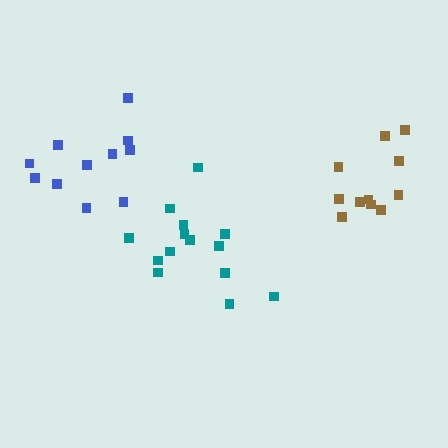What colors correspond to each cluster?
The clusters are colored: teal, brown, blue.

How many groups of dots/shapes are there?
There are 3 groups.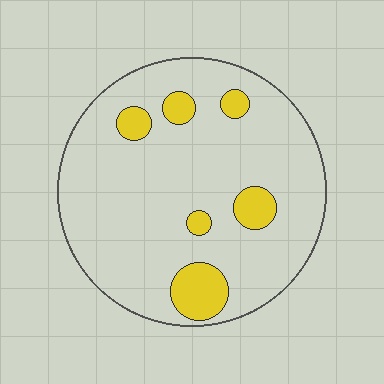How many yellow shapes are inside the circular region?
6.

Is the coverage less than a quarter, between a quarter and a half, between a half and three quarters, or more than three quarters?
Less than a quarter.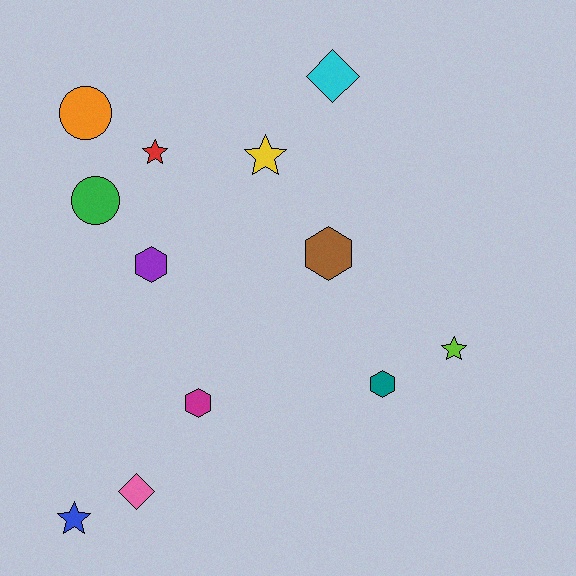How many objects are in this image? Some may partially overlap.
There are 12 objects.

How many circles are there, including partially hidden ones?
There are 2 circles.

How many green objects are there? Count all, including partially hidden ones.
There is 1 green object.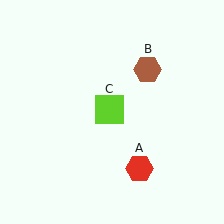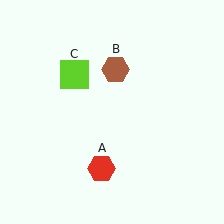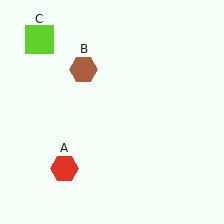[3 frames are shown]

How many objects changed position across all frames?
3 objects changed position: red hexagon (object A), brown hexagon (object B), lime square (object C).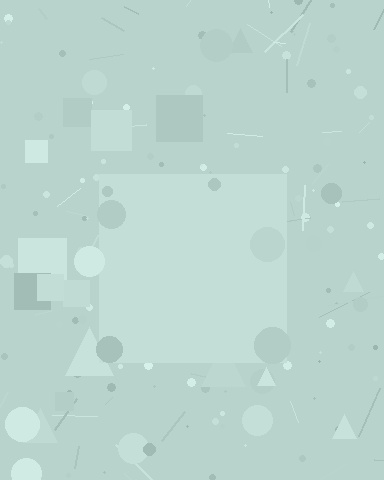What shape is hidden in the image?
A square is hidden in the image.